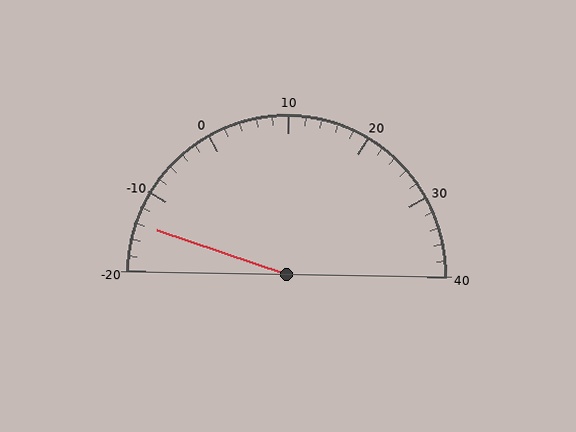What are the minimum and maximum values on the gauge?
The gauge ranges from -20 to 40.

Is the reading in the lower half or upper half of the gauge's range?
The reading is in the lower half of the range (-20 to 40).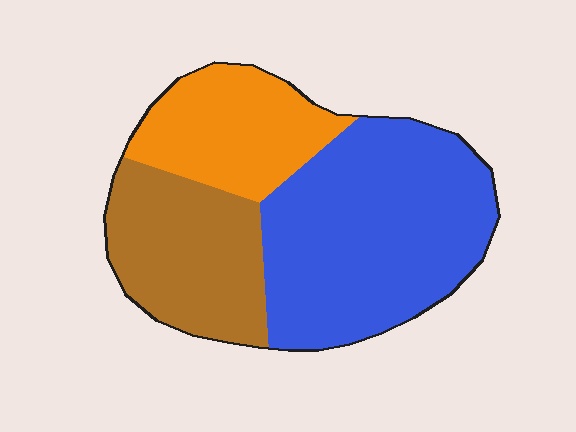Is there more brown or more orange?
Brown.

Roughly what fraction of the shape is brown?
Brown covers around 25% of the shape.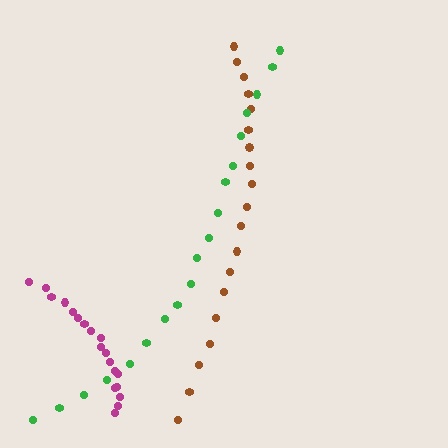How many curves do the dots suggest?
There are 3 distinct paths.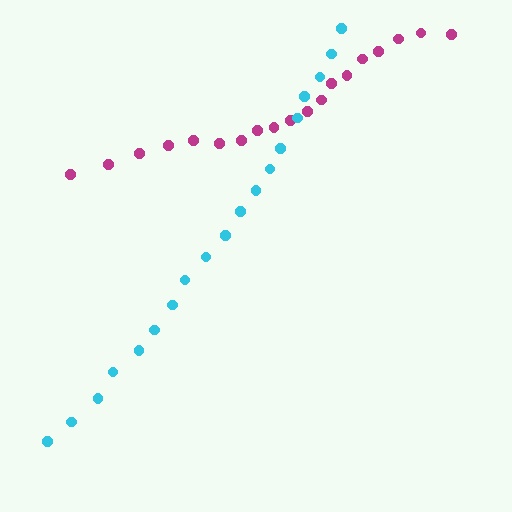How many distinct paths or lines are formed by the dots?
There are 2 distinct paths.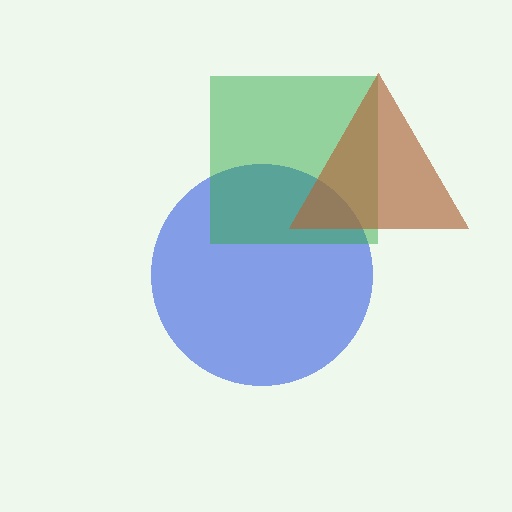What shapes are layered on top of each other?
The layered shapes are: a blue circle, a green square, a brown triangle.